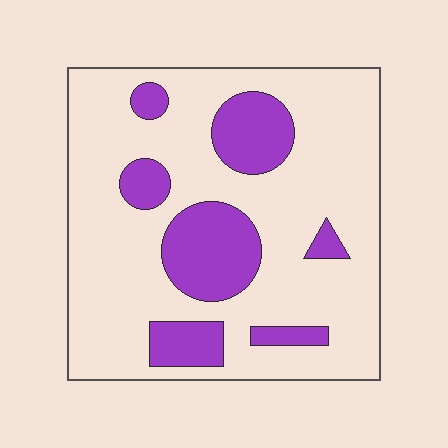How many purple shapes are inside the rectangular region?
7.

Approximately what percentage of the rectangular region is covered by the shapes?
Approximately 25%.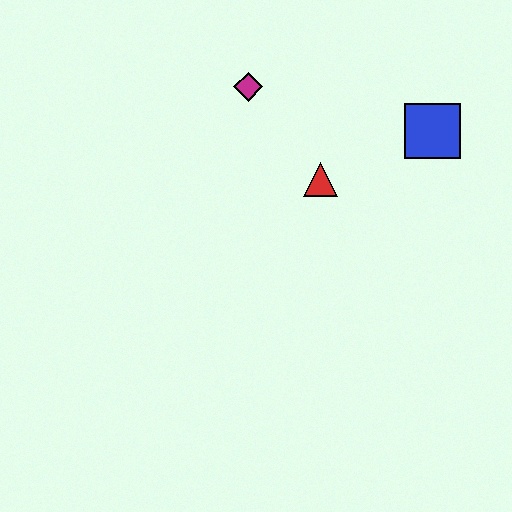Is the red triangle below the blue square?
Yes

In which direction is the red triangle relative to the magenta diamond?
The red triangle is below the magenta diamond.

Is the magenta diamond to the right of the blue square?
No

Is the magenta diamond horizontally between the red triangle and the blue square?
No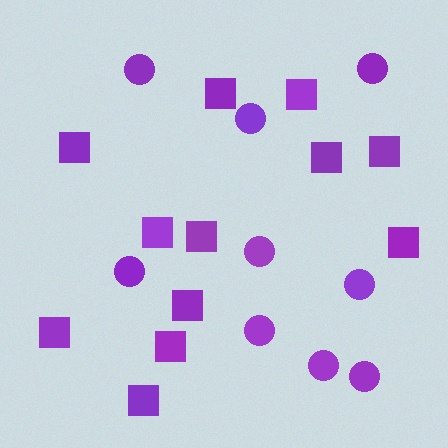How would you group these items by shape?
There are 2 groups: one group of squares (12) and one group of circles (9).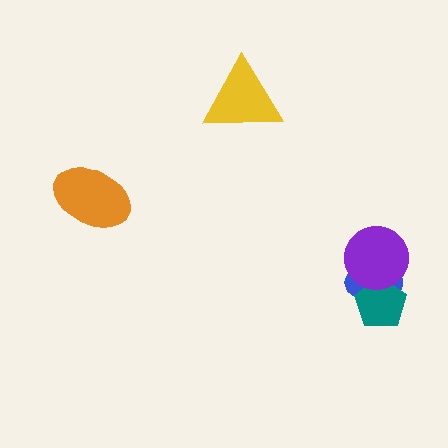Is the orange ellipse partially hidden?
No, no other shape covers it.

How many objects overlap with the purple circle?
2 objects overlap with the purple circle.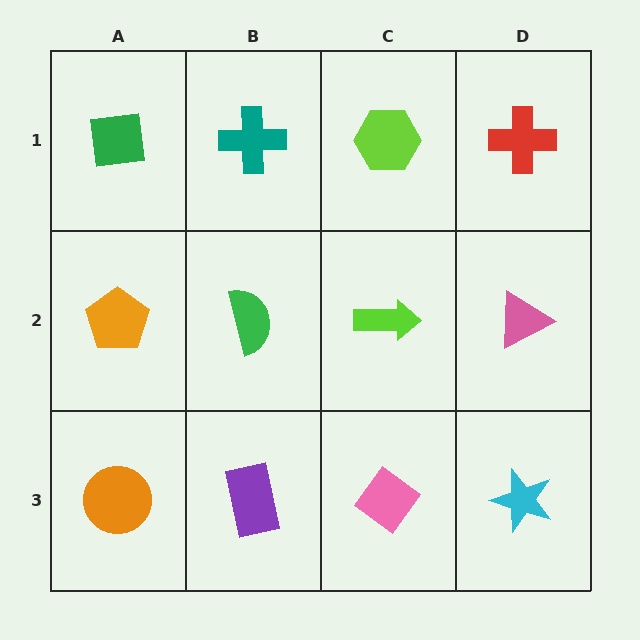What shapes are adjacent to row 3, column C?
A lime arrow (row 2, column C), a purple rectangle (row 3, column B), a cyan star (row 3, column D).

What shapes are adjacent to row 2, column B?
A teal cross (row 1, column B), a purple rectangle (row 3, column B), an orange pentagon (row 2, column A), a lime arrow (row 2, column C).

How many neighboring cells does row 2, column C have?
4.